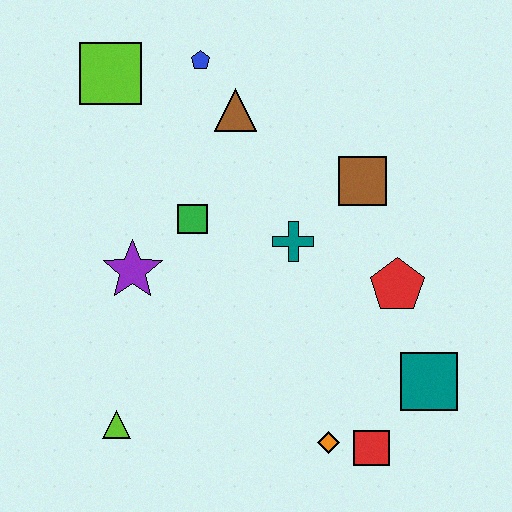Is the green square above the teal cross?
Yes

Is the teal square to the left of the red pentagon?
No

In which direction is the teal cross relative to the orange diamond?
The teal cross is above the orange diamond.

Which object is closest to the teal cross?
The brown square is closest to the teal cross.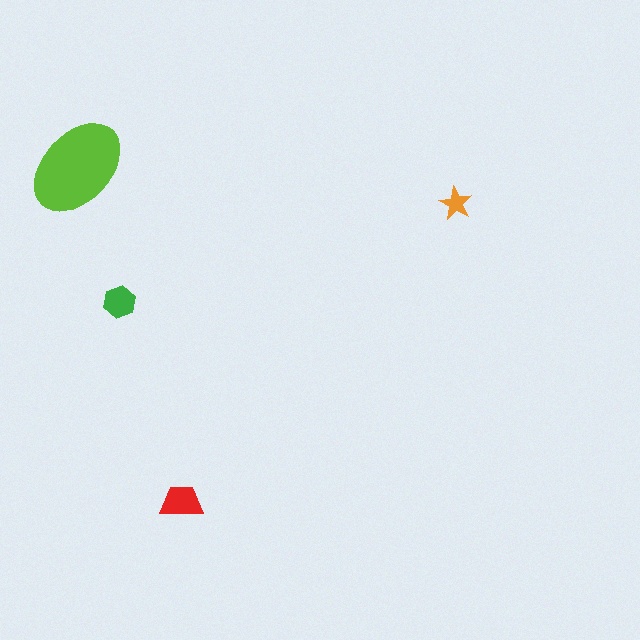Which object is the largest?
The lime ellipse.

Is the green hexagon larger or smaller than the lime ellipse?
Smaller.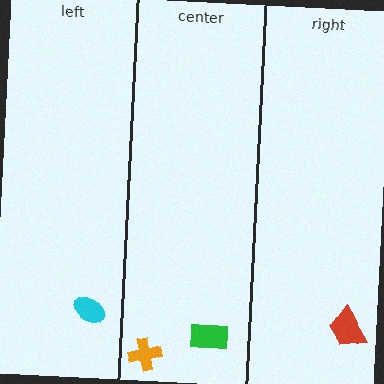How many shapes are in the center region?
2.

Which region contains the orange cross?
The center region.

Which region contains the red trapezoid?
The right region.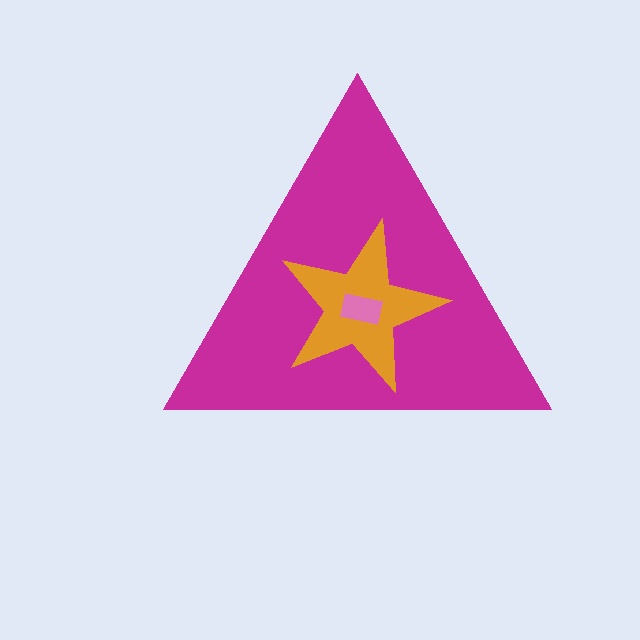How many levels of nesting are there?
3.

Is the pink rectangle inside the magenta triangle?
Yes.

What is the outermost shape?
The magenta triangle.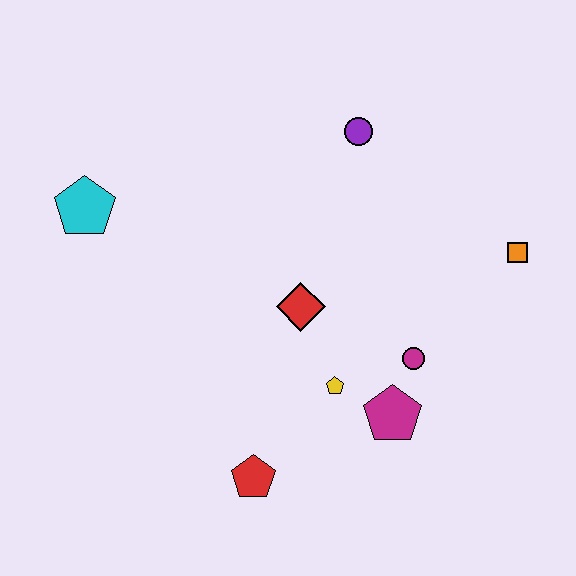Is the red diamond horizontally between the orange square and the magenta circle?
No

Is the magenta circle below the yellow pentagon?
No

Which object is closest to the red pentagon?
The yellow pentagon is closest to the red pentagon.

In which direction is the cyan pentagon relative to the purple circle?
The cyan pentagon is to the left of the purple circle.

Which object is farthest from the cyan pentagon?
The orange square is farthest from the cyan pentagon.